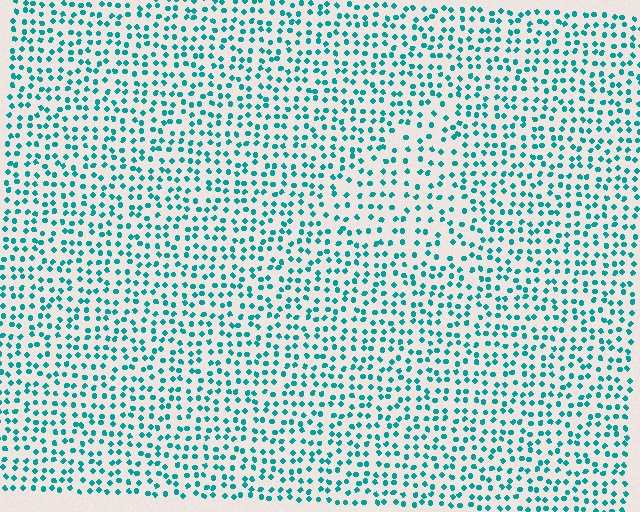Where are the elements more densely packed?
The elements are more densely packed outside the triangle boundary.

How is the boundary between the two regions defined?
The boundary is defined by a change in element density (approximately 1.5x ratio). All elements are the same color, size, and shape.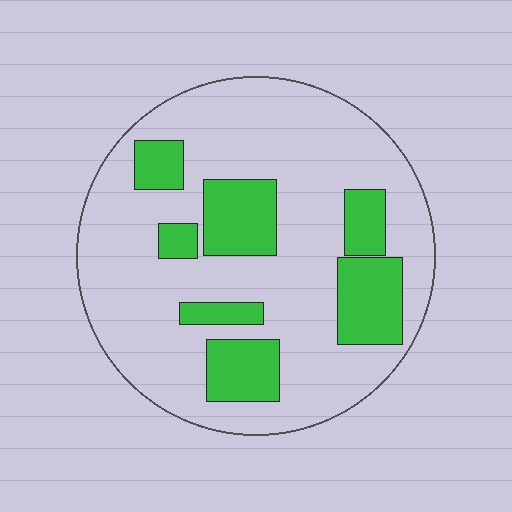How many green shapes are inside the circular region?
7.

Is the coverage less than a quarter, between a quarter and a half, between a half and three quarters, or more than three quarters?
Less than a quarter.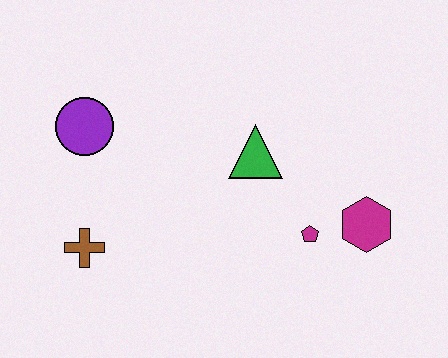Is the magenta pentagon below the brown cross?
No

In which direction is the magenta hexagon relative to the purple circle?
The magenta hexagon is to the right of the purple circle.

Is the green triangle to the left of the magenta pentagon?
Yes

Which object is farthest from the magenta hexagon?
The purple circle is farthest from the magenta hexagon.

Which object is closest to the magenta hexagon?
The magenta pentagon is closest to the magenta hexagon.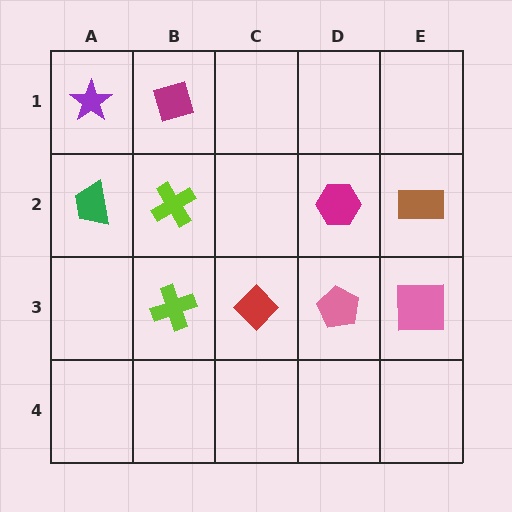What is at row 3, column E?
A pink square.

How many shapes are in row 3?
4 shapes.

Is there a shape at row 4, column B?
No, that cell is empty.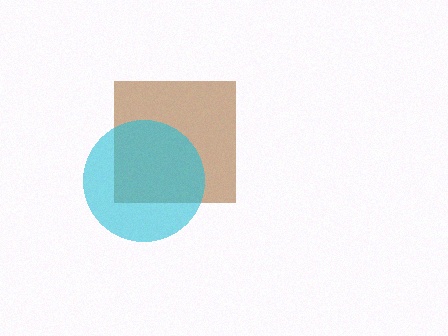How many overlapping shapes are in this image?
There are 2 overlapping shapes in the image.